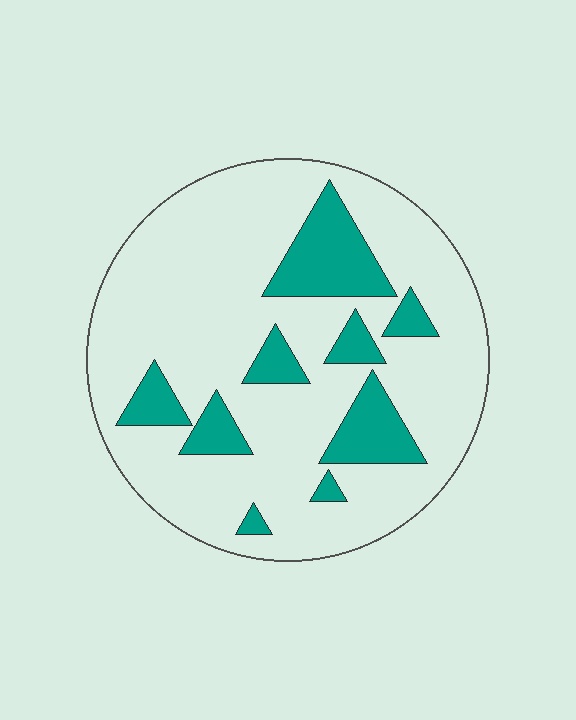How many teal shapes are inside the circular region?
9.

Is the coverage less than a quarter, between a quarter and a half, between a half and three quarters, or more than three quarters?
Less than a quarter.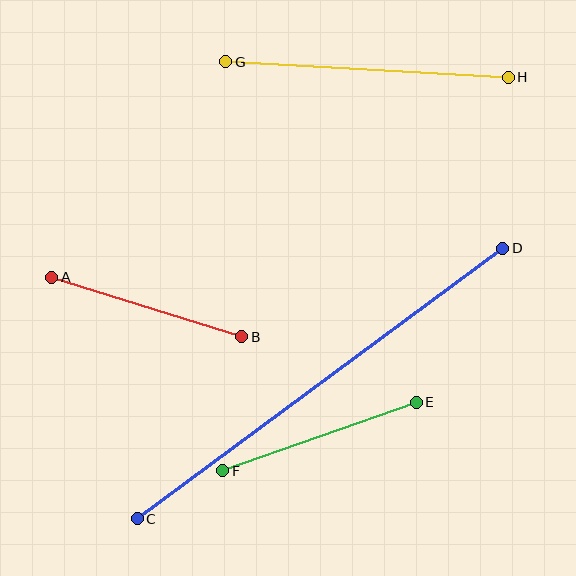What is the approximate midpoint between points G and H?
The midpoint is at approximately (367, 69) pixels.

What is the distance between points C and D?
The distance is approximately 455 pixels.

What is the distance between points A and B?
The distance is approximately 199 pixels.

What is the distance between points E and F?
The distance is approximately 205 pixels.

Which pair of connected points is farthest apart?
Points C and D are farthest apart.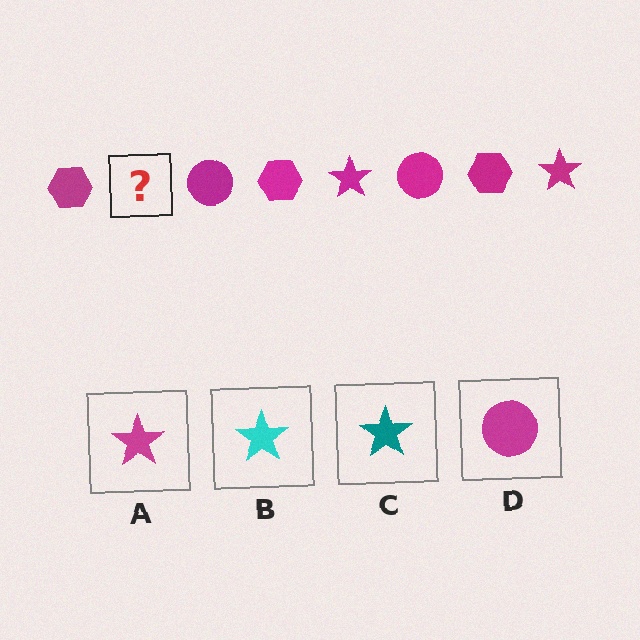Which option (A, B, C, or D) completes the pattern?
A.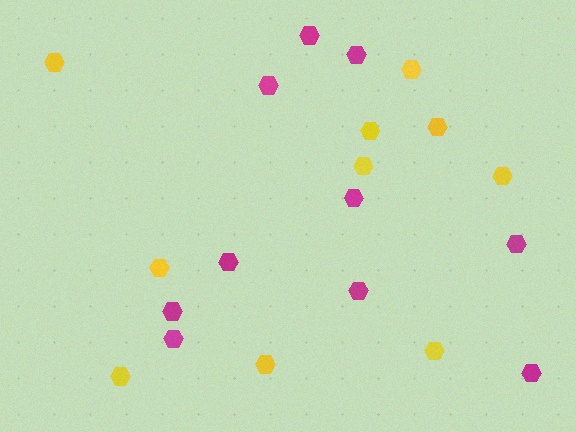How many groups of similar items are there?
There are 2 groups: one group of magenta hexagons (10) and one group of yellow hexagons (10).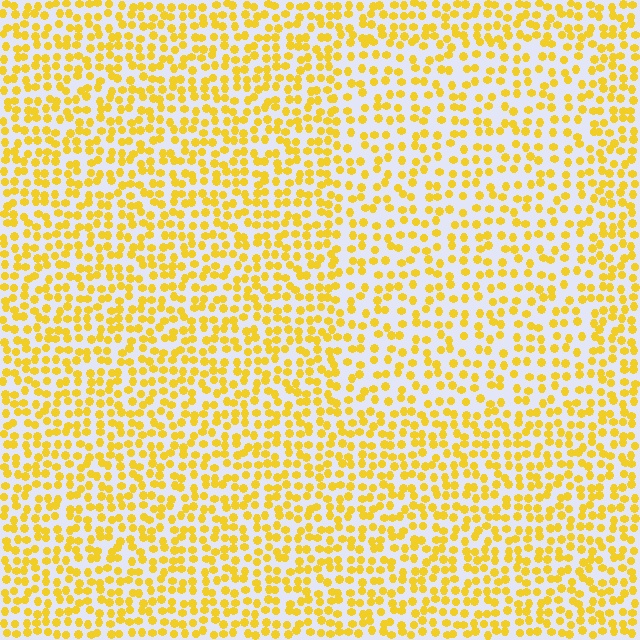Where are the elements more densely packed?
The elements are more densely packed outside the rectangle boundary.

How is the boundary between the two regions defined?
The boundary is defined by a change in element density (approximately 1.5x ratio). All elements are the same color, size, and shape.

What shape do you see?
I see a rectangle.